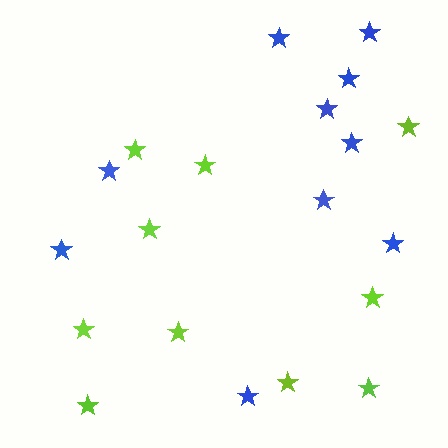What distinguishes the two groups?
There are 2 groups: one group of lime stars (10) and one group of blue stars (10).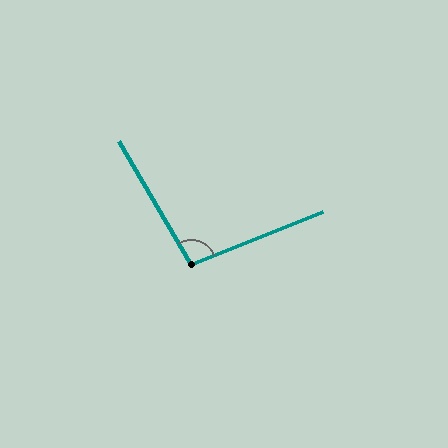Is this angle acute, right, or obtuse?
It is obtuse.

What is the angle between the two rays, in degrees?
Approximately 98 degrees.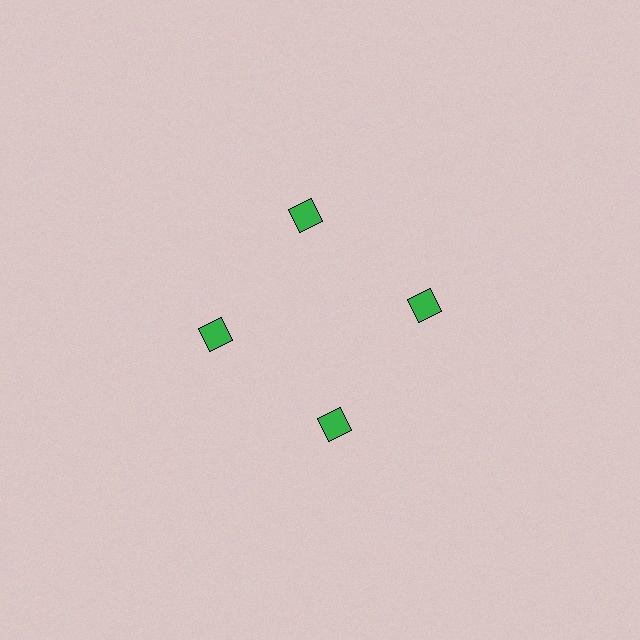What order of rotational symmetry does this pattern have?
This pattern has 4-fold rotational symmetry.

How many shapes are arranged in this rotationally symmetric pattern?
There are 4 shapes, arranged in 4 groups of 1.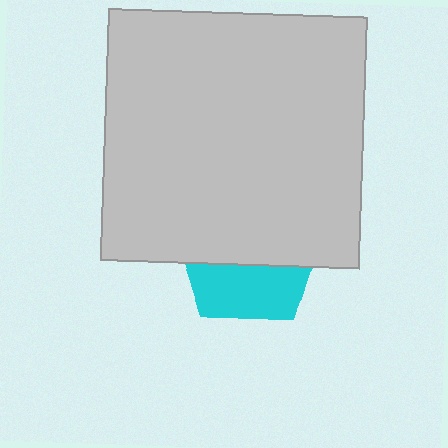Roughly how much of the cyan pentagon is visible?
A small part of it is visible (roughly 39%).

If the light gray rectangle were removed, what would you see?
You would see the complete cyan pentagon.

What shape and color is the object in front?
The object in front is a light gray rectangle.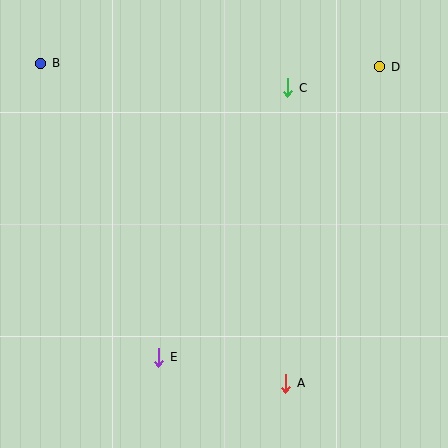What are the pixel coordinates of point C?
Point C is at (288, 88).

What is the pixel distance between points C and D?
The distance between C and D is 94 pixels.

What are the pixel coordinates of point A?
Point A is at (286, 383).